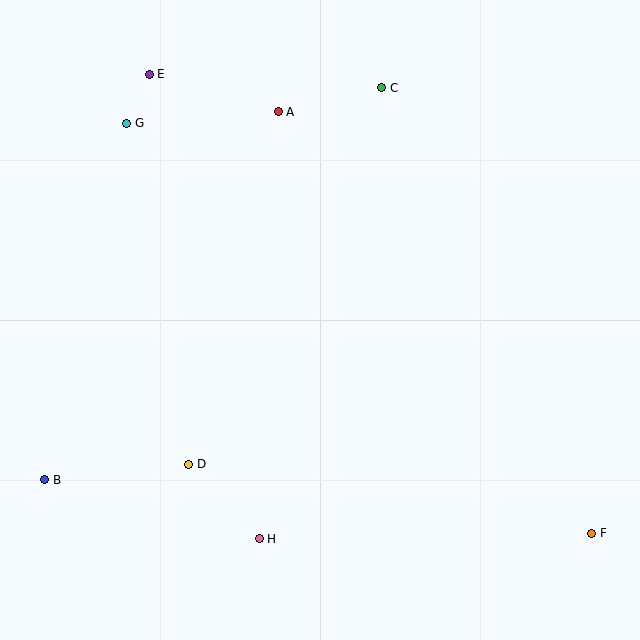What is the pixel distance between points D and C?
The distance between D and C is 423 pixels.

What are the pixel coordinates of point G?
Point G is at (127, 123).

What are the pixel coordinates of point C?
Point C is at (382, 88).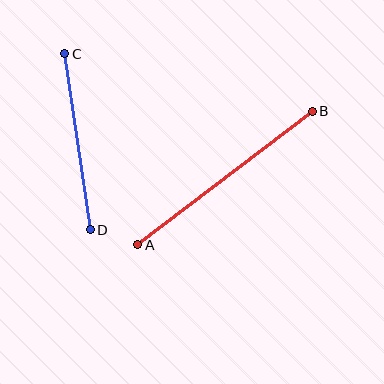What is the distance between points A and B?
The distance is approximately 220 pixels.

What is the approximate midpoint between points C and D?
The midpoint is at approximately (78, 142) pixels.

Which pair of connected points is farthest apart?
Points A and B are farthest apart.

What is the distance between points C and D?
The distance is approximately 178 pixels.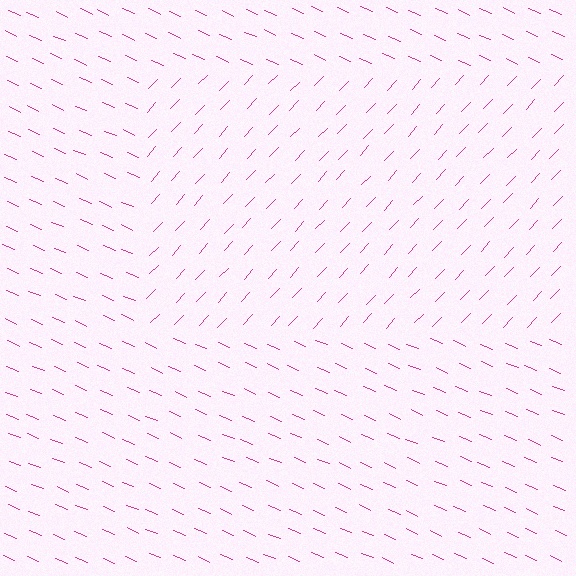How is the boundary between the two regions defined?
The boundary is defined purely by a change in line orientation (approximately 70 degrees difference). All lines are the same color and thickness.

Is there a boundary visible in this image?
Yes, there is a texture boundary formed by a change in line orientation.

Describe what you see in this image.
The image is filled with small magenta line segments. A rectangle region in the image has lines oriented differently from the surrounding lines, creating a visible texture boundary.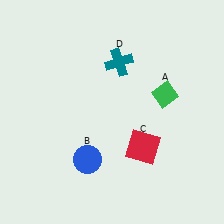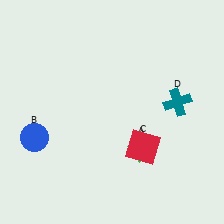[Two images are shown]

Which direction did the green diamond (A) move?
The green diamond (A) moved down.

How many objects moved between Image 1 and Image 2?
3 objects moved between the two images.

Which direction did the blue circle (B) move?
The blue circle (B) moved left.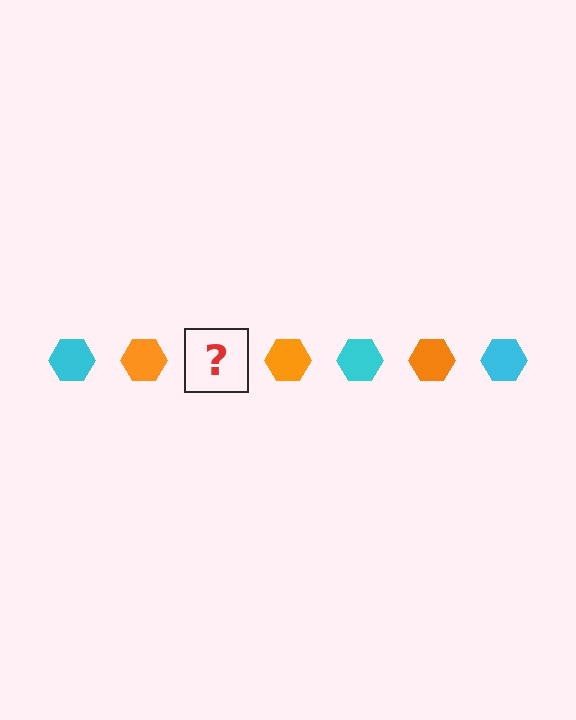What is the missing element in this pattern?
The missing element is a cyan hexagon.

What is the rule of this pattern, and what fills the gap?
The rule is that the pattern cycles through cyan, orange hexagons. The gap should be filled with a cyan hexagon.